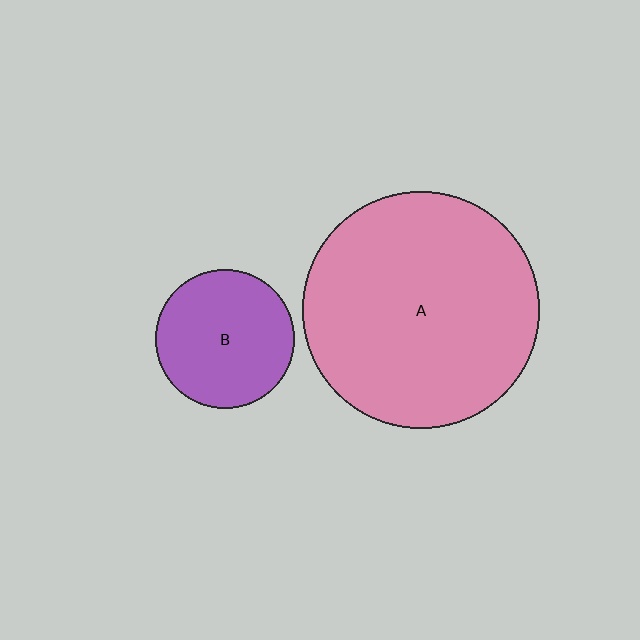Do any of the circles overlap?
No, none of the circles overlap.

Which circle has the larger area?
Circle A (pink).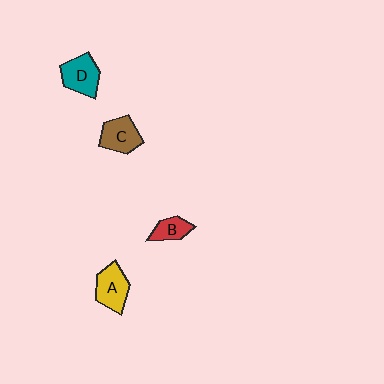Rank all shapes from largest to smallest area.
From largest to smallest: A (yellow), D (teal), C (brown), B (red).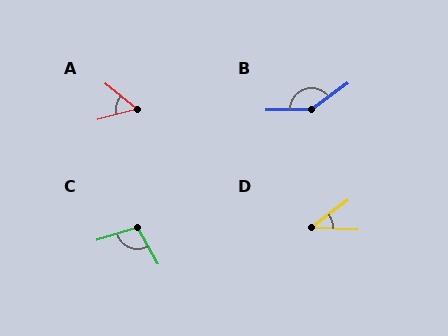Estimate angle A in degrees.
Approximately 55 degrees.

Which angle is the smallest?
D, at approximately 40 degrees.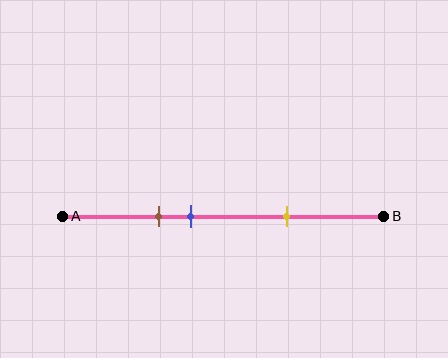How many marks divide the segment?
There are 3 marks dividing the segment.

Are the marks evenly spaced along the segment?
No, the marks are not evenly spaced.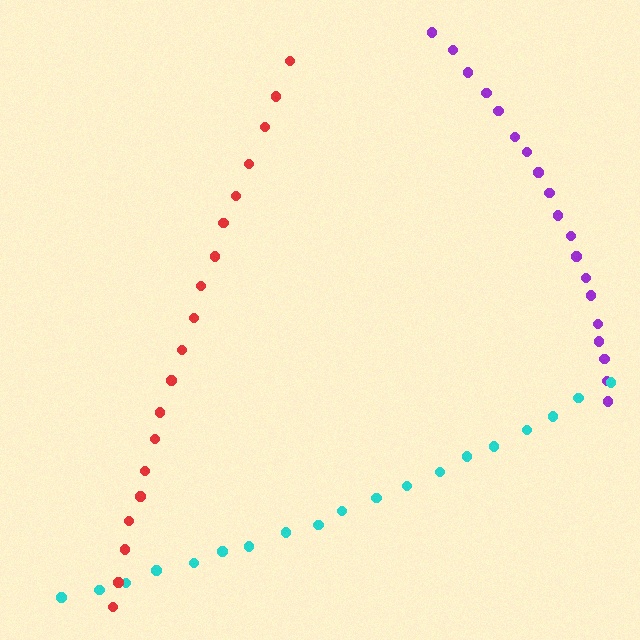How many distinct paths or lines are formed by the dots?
There are 3 distinct paths.